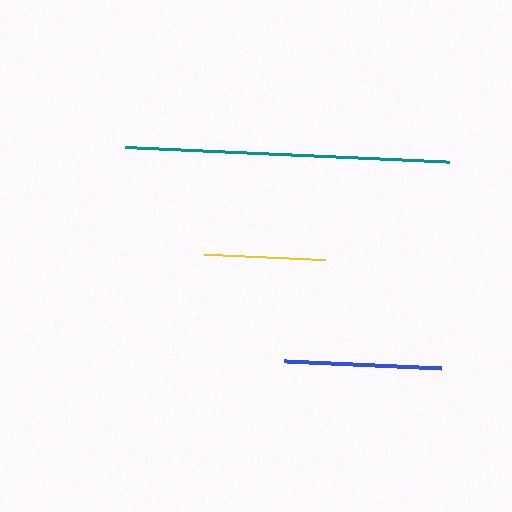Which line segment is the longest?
The teal line is the longest at approximately 325 pixels.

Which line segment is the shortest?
The yellow line is the shortest at approximately 121 pixels.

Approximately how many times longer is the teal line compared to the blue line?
The teal line is approximately 2.1 times the length of the blue line.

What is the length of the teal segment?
The teal segment is approximately 325 pixels long.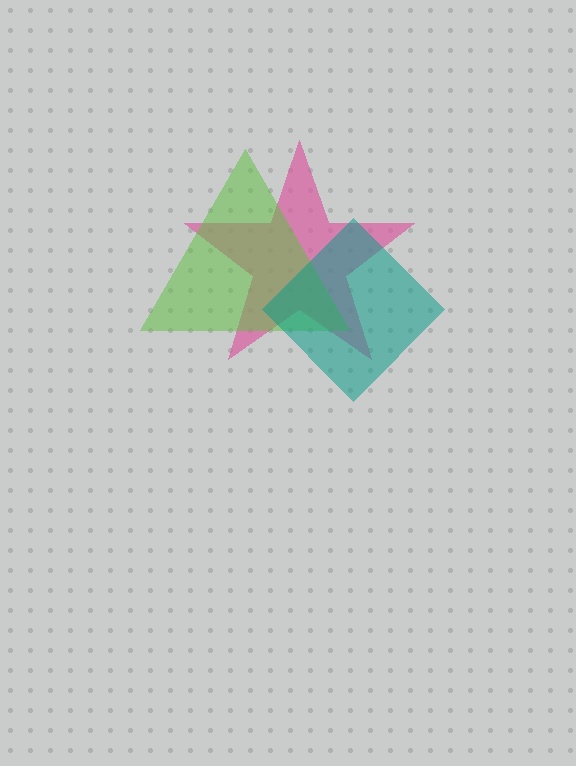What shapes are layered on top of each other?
The layered shapes are: a pink star, a lime triangle, a teal diamond.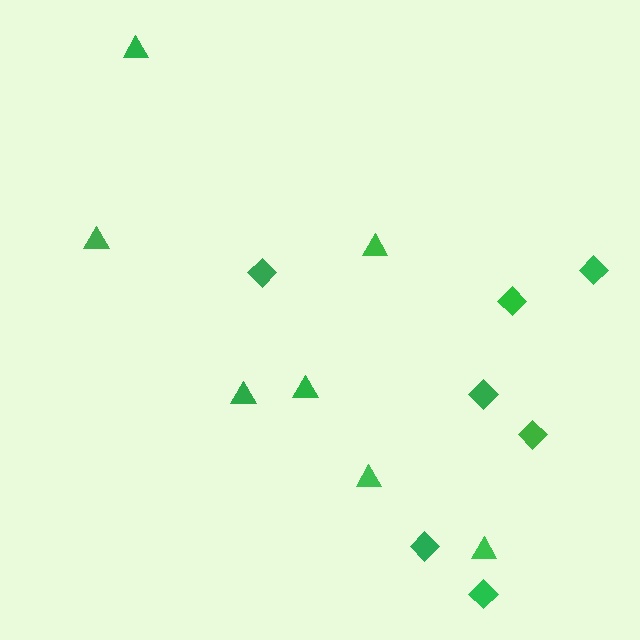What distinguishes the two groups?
There are 2 groups: one group of triangles (7) and one group of diamonds (7).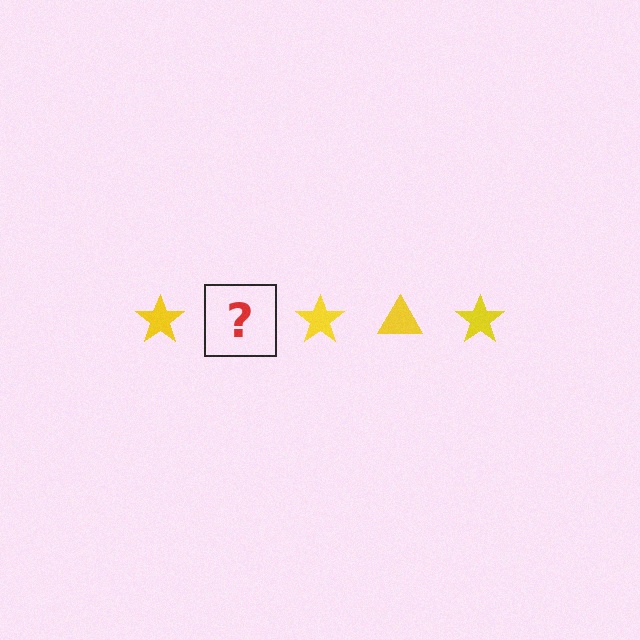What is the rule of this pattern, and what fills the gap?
The rule is that the pattern cycles through star, triangle shapes in yellow. The gap should be filled with a yellow triangle.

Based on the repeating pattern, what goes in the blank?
The blank should be a yellow triangle.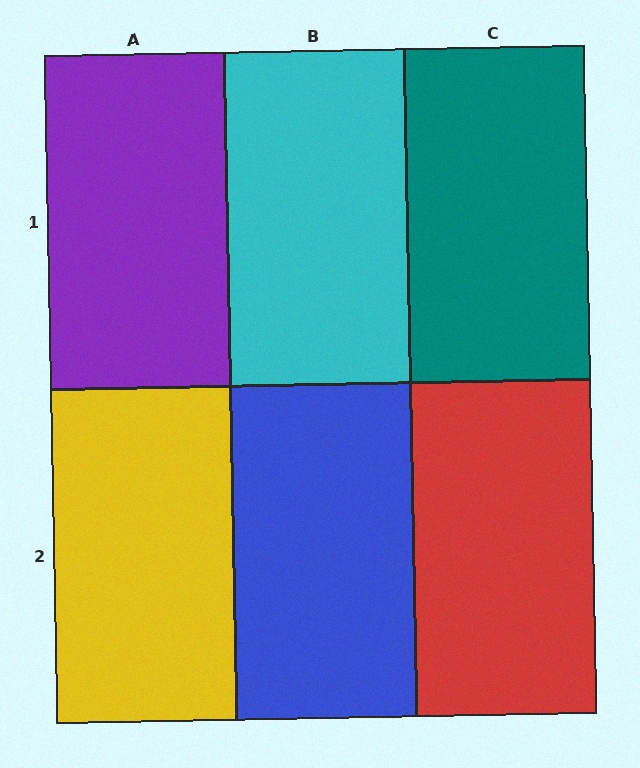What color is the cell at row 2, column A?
Yellow.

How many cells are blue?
1 cell is blue.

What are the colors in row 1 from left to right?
Purple, cyan, teal.